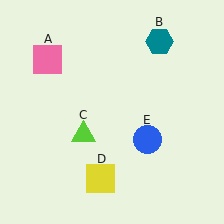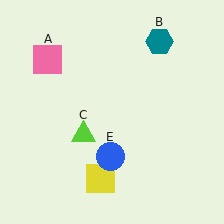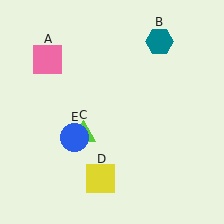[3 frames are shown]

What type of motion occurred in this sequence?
The blue circle (object E) rotated clockwise around the center of the scene.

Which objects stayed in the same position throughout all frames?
Pink square (object A) and teal hexagon (object B) and lime triangle (object C) and yellow square (object D) remained stationary.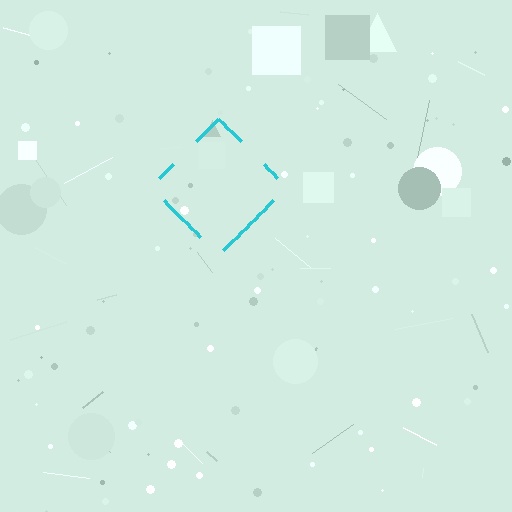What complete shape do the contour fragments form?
The contour fragments form a diamond.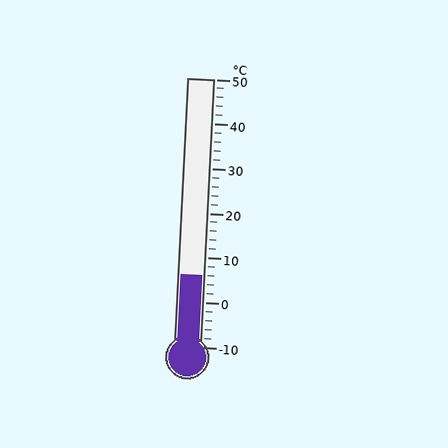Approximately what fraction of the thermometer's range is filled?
The thermometer is filled to approximately 25% of its range.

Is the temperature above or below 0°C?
The temperature is above 0°C.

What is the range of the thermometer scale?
The thermometer scale ranges from -10°C to 50°C.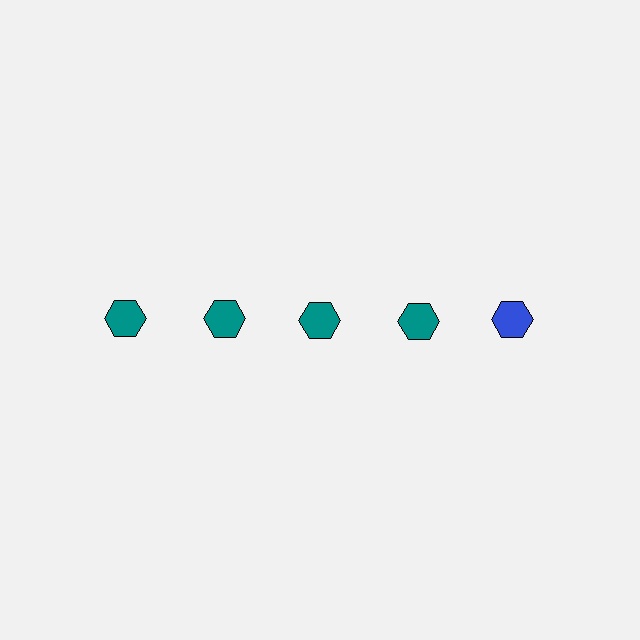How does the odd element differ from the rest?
It has a different color: blue instead of teal.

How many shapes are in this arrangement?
There are 5 shapes arranged in a grid pattern.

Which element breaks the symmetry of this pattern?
The blue hexagon in the top row, rightmost column breaks the symmetry. All other shapes are teal hexagons.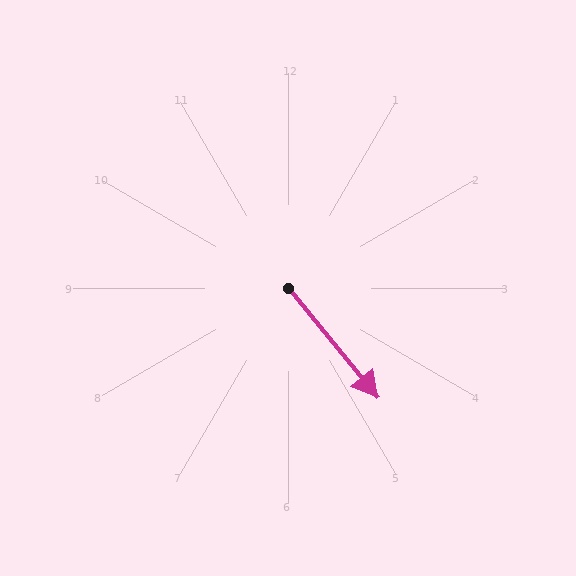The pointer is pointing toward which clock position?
Roughly 5 o'clock.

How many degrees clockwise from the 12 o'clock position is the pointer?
Approximately 141 degrees.